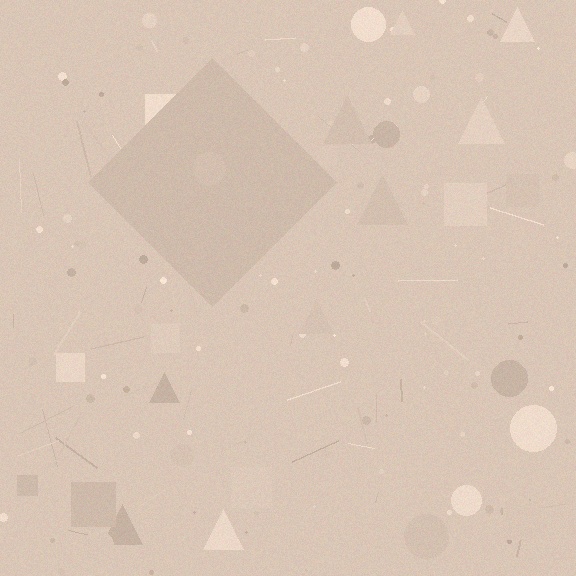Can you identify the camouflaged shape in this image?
The camouflaged shape is a diamond.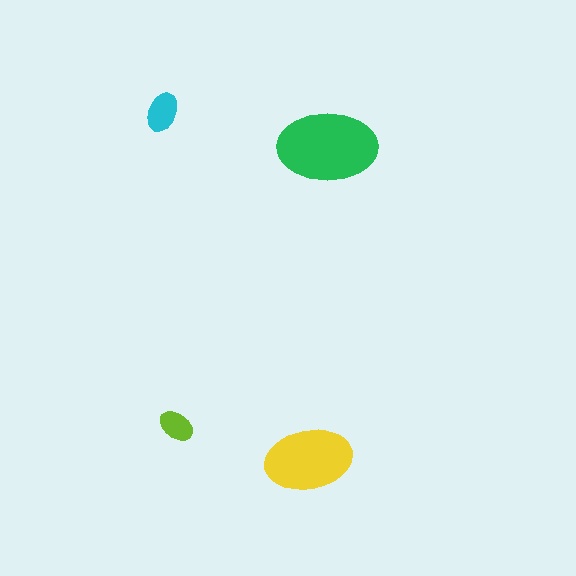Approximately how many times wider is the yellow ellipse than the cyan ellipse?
About 2 times wider.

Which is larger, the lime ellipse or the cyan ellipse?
The cyan one.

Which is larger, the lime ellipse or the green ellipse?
The green one.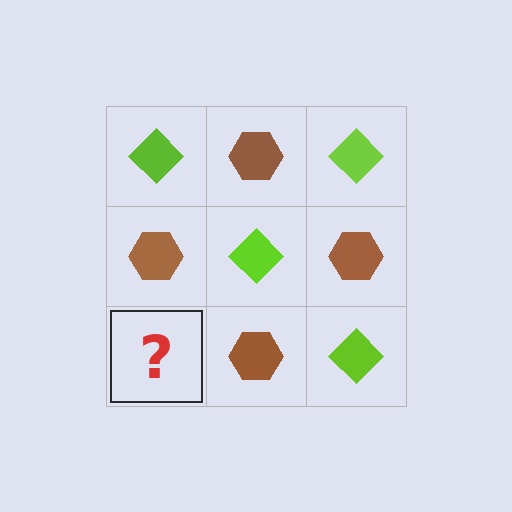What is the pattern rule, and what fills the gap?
The rule is that it alternates lime diamond and brown hexagon in a checkerboard pattern. The gap should be filled with a lime diamond.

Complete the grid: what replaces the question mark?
The question mark should be replaced with a lime diamond.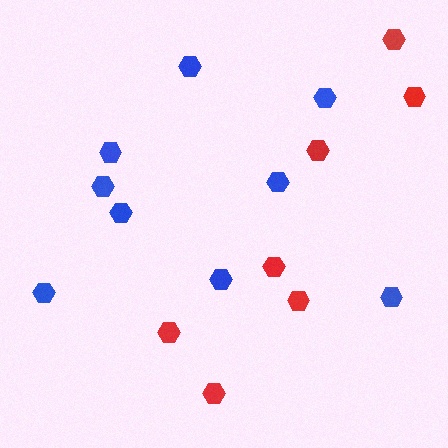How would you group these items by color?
There are 2 groups: one group of red hexagons (7) and one group of blue hexagons (9).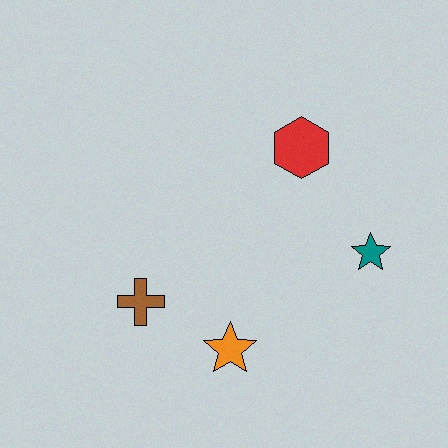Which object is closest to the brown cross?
The orange star is closest to the brown cross.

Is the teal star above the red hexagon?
No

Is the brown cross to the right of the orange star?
No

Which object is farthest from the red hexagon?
The brown cross is farthest from the red hexagon.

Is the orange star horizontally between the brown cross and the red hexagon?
Yes